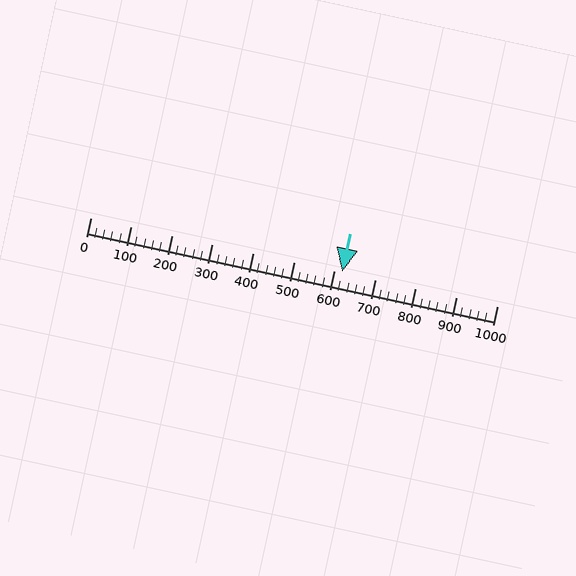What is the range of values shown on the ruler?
The ruler shows values from 0 to 1000.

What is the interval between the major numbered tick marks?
The major tick marks are spaced 100 units apart.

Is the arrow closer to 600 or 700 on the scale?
The arrow is closer to 600.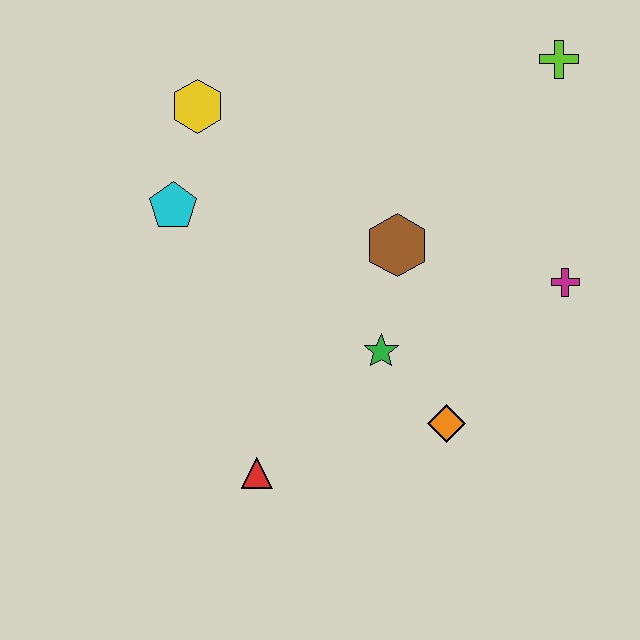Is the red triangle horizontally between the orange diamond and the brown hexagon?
No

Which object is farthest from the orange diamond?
The yellow hexagon is farthest from the orange diamond.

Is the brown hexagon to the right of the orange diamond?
No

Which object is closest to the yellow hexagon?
The cyan pentagon is closest to the yellow hexagon.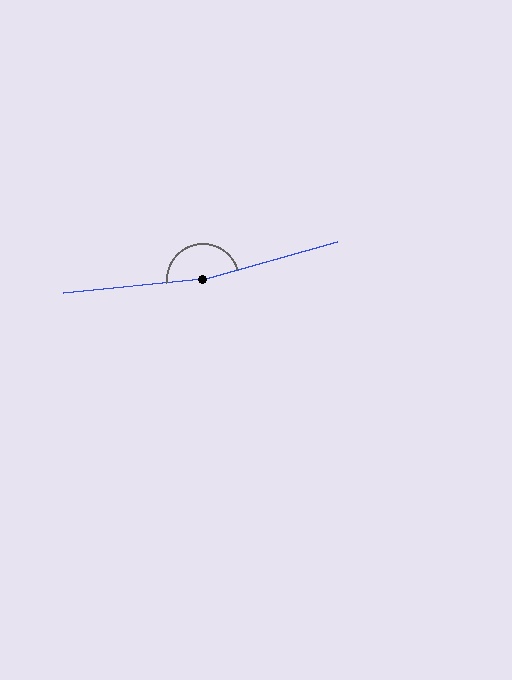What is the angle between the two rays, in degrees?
Approximately 170 degrees.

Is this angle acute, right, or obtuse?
It is obtuse.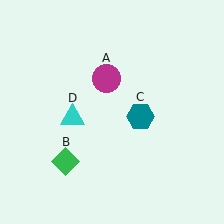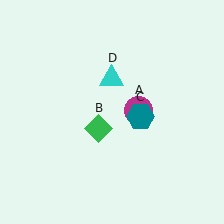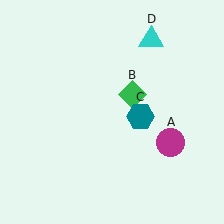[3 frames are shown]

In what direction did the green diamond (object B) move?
The green diamond (object B) moved up and to the right.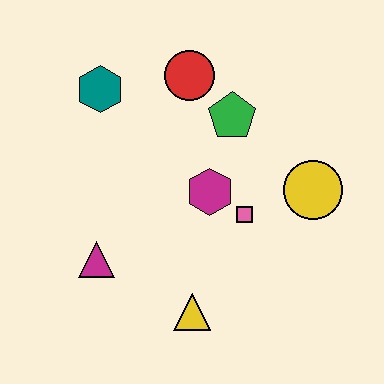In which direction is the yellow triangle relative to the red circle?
The yellow triangle is below the red circle.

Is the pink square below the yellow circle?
Yes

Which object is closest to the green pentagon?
The red circle is closest to the green pentagon.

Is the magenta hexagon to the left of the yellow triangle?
No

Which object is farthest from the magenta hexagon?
The teal hexagon is farthest from the magenta hexagon.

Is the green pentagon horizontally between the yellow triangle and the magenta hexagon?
No